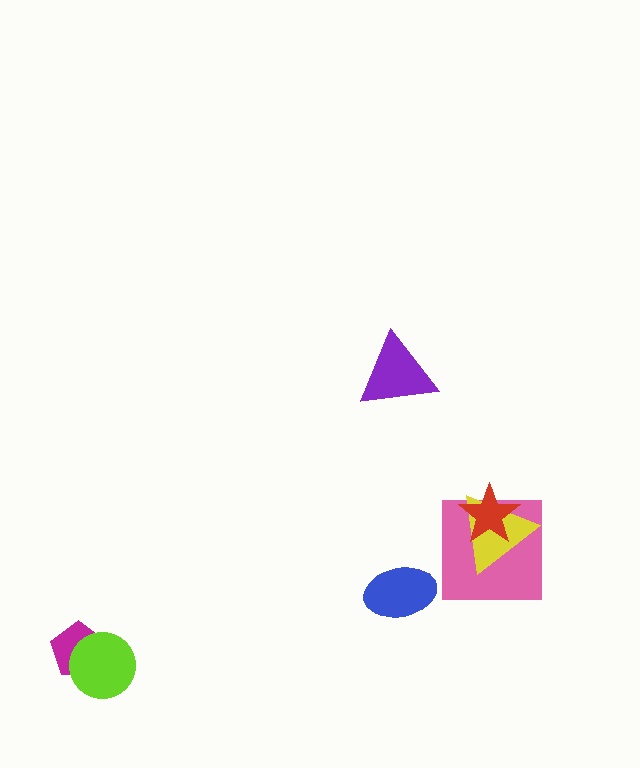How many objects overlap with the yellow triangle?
2 objects overlap with the yellow triangle.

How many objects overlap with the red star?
2 objects overlap with the red star.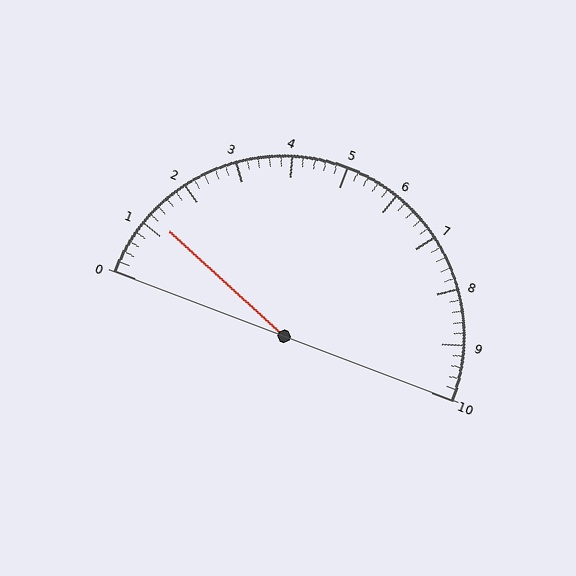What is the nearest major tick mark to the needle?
The nearest major tick mark is 1.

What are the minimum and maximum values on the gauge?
The gauge ranges from 0 to 10.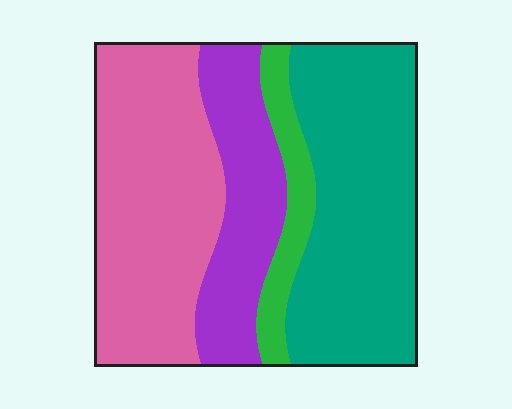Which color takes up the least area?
Green, at roughly 10%.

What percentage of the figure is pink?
Pink covers roughly 35% of the figure.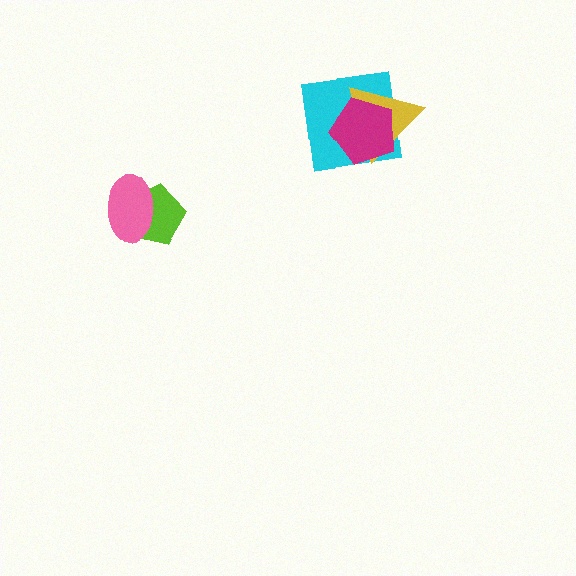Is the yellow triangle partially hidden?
Yes, it is partially covered by another shape.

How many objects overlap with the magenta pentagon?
2 objects overlap with the magenta pentagon.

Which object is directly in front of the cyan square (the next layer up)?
The yellow triangle is directly in front of the cyan square.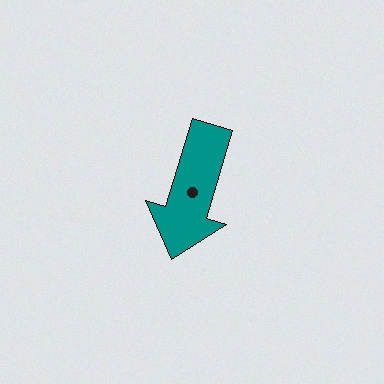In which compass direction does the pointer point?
South.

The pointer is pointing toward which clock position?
Roughly 7 o'clock.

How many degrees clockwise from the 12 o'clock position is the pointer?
Approximately 197 degrees.